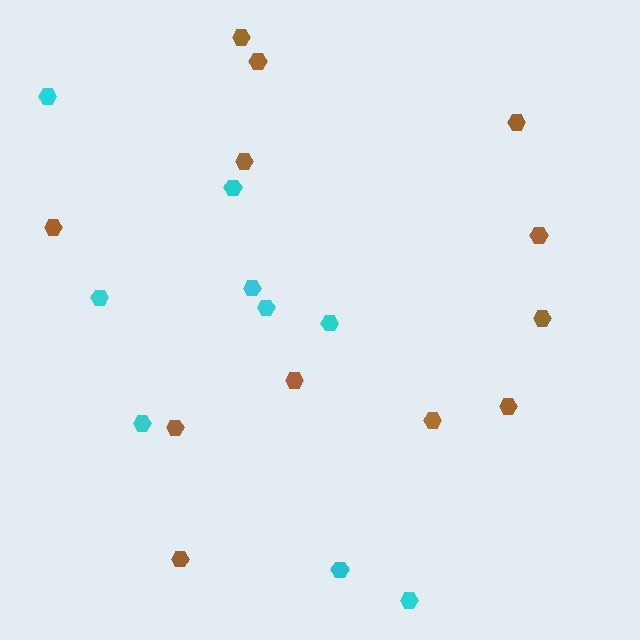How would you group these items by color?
There are 2 groups: one group of cyan hexagons (9) and one group of brown hexagons (12).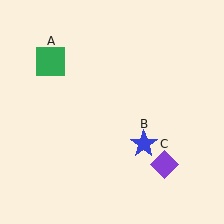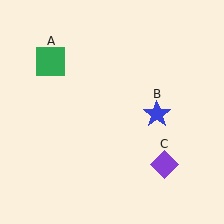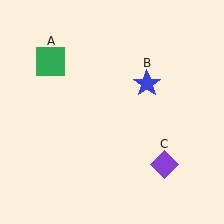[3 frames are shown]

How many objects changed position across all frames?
1 object changed position: blue star (object B).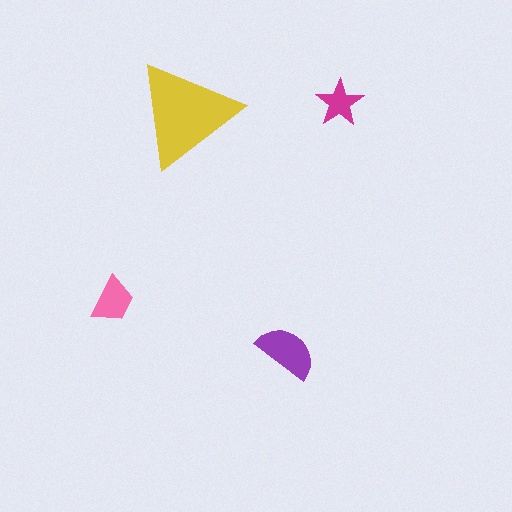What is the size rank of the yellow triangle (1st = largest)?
1st.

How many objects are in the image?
There are 4 objects in the image.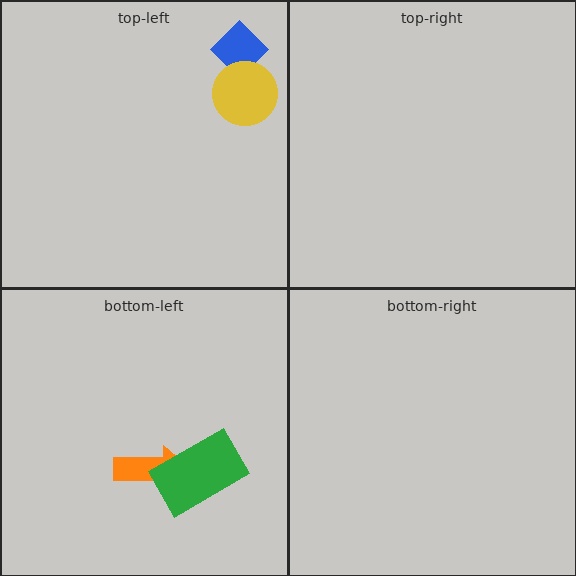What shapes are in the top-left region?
The blue diamond, the yellow circle.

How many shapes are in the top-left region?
2.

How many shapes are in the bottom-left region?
2.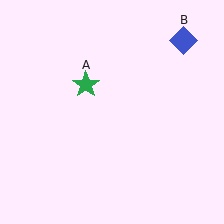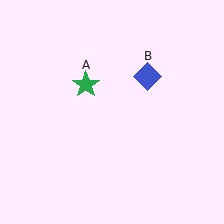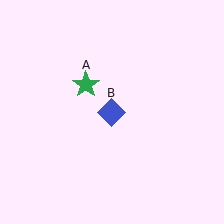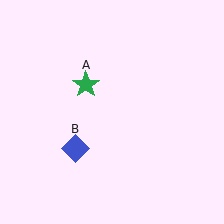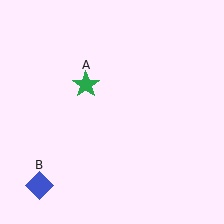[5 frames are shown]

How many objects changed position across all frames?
1 object changed position: blue diamond (object B).